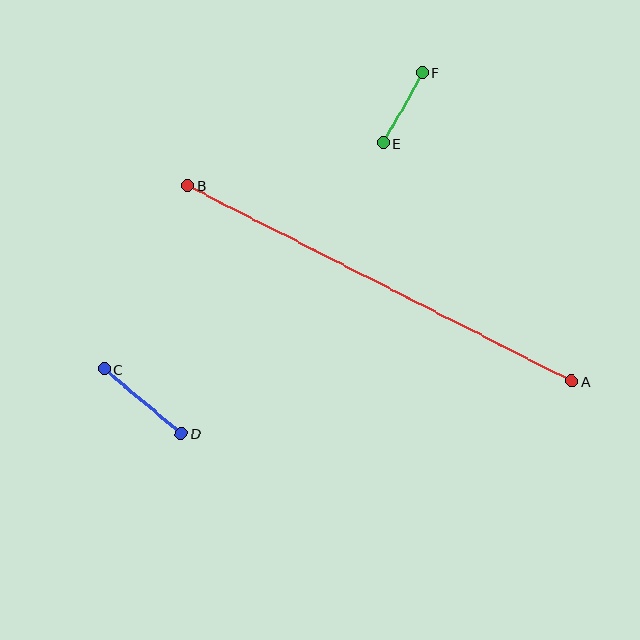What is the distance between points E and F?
The distance is approximately 81 pixels.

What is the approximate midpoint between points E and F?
The midpoint is at approximately (403, 108) pixels.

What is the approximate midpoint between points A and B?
The midpoint is at approximately (379, 284) pixels.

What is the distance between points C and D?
The distance is approximately 101 pixels.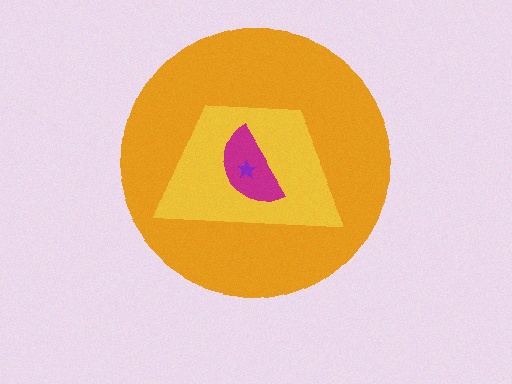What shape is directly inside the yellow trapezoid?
The magenta semicircle.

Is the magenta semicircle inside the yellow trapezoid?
Yes.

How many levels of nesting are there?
4.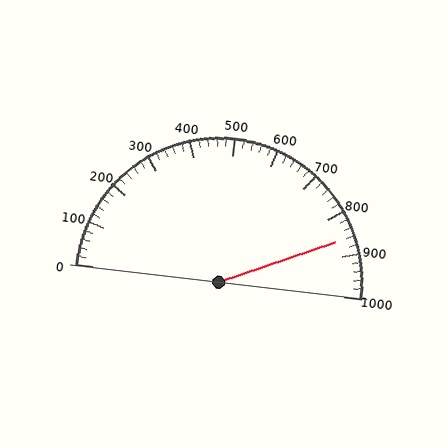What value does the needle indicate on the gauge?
The needle indicates approximately 860.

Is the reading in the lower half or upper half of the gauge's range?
The reading is in the upper half of the range (0 to 1000).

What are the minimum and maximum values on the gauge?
The gauge ranges from 0 to 1000.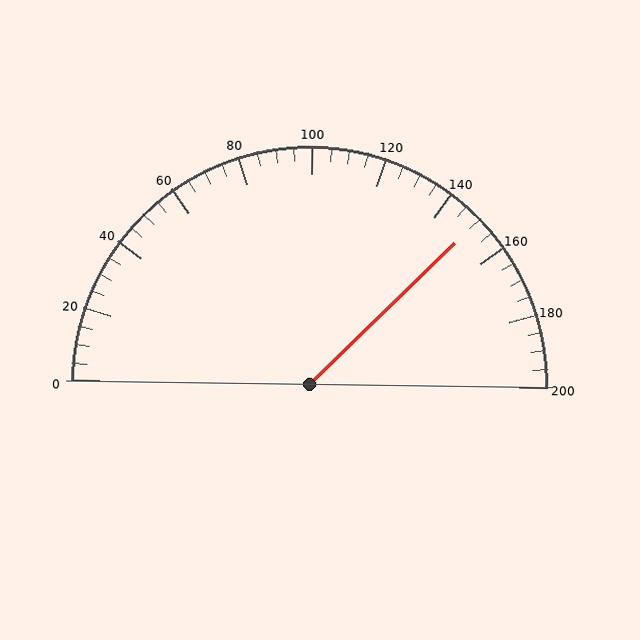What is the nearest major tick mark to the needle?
The nearest major tick mark is 160.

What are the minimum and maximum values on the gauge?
The gauge ranges from 0 to 200.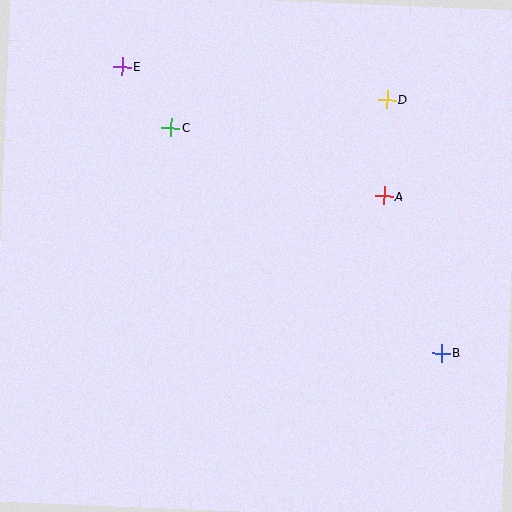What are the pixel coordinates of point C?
Point C is at (171, 128).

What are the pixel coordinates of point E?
Point E is at (122, 67).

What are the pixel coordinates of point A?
Point A is at (384, 196).